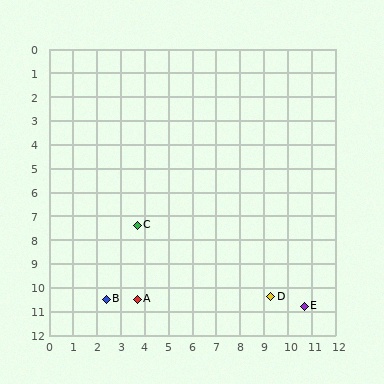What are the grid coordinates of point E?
Point E is at approximately (10.7, 10.8).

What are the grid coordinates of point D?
Point D is at approximately (9.3, 10.4).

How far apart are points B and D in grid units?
Points B and D are about 6.9 grid units apart.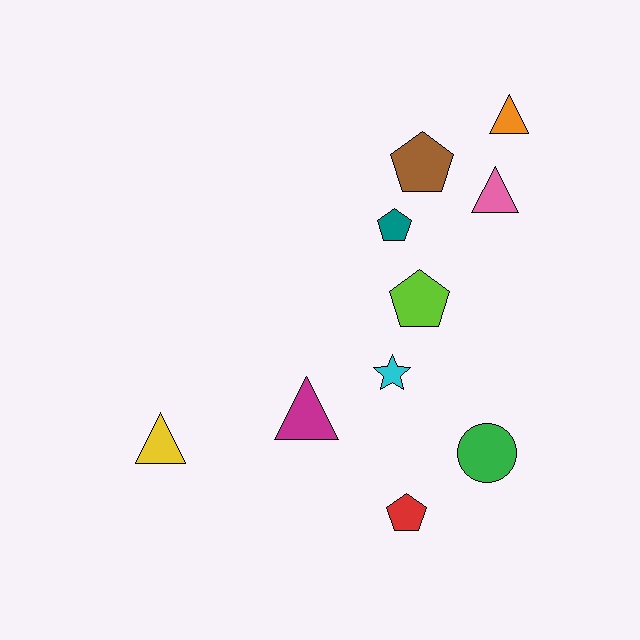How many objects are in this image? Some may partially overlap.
There are 10 objects.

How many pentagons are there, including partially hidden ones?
There are 4 pentagons.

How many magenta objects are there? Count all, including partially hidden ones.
There is 1 magenta object.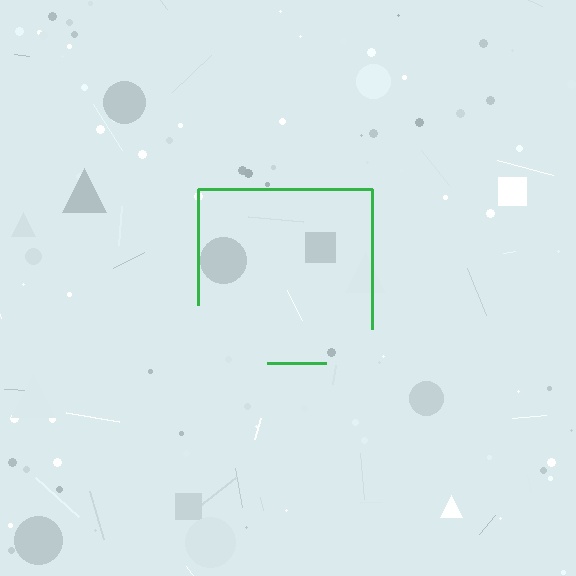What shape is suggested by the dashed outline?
The dashed outline suggests a square.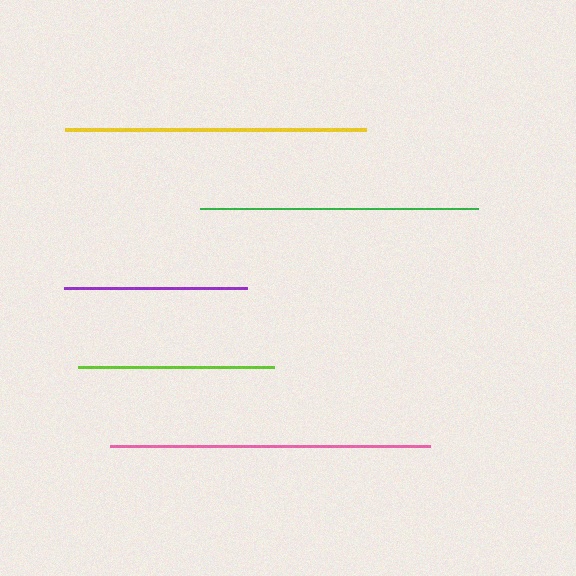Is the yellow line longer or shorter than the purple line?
The yellow line is longer than the purple line.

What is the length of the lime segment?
The lime segment is approximately 196 pixels long.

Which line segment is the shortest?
The purple line is the shortest at approximately 182 pixels.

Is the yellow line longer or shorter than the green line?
The yellow line is longer than the green line.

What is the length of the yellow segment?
The yellow segment is approximately 301 pixels long.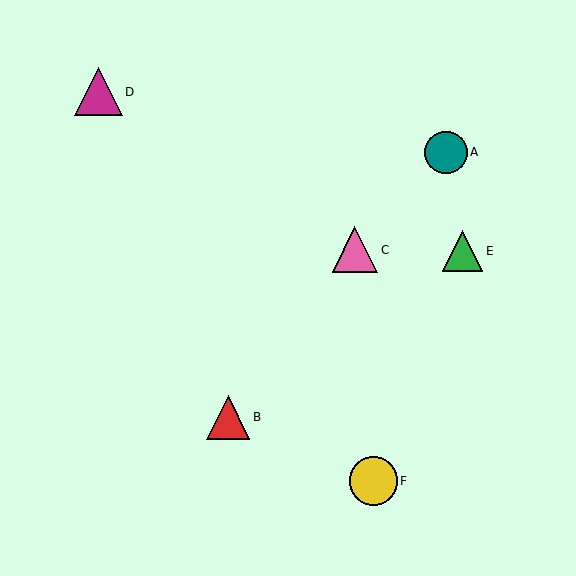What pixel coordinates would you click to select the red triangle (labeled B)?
Click at (228, 417) to select the red triangle B.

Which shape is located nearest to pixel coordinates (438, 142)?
The teal circle (labeled A) at (446, 152) is nearest to that location.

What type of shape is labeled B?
Shape B is a red triangle.